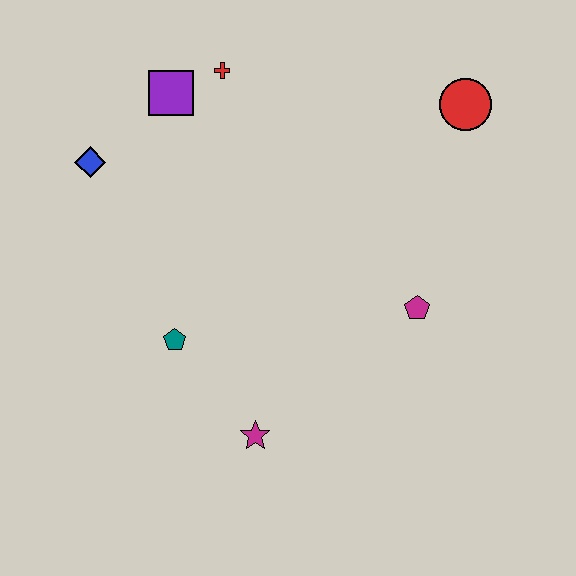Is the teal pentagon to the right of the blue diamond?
Yes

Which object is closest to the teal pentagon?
The magenta star is closest to the teal pentagon.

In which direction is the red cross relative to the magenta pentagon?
The red cross is above the magenta pentagon.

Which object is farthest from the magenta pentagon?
The blue diamond is farthest from the magenta pentagon.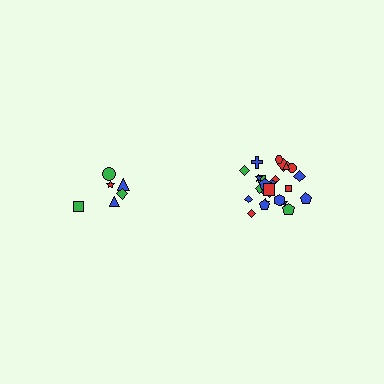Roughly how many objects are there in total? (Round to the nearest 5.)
Roughly 30 objects in total.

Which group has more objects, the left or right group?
The right group.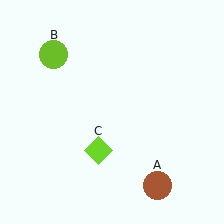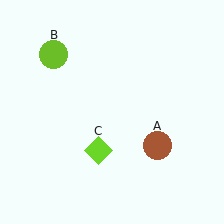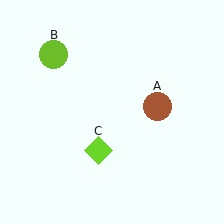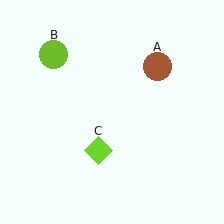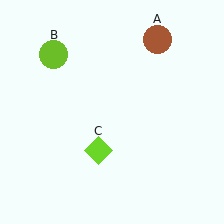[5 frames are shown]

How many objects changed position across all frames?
1 object changed position: brown circle (object A).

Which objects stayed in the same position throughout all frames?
Lime circle (object B) and lime diamond (object C) remained stationary.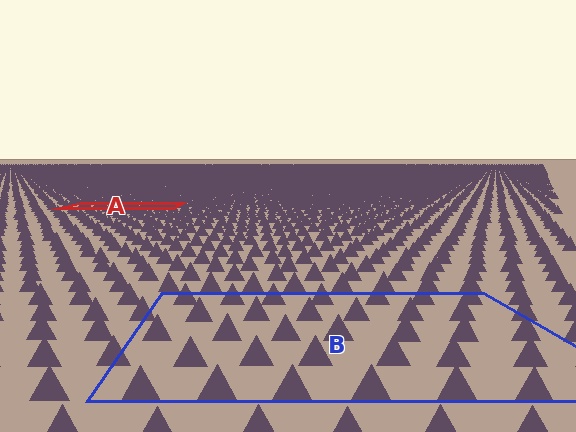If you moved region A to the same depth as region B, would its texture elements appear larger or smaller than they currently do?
They would appear larger. At a closer depth, the same texture elements are projected at a bigger on-screen size.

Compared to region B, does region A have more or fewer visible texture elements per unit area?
Region A has more texture elements per unit area — they are packed more densely because it is farther away.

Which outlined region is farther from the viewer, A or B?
Region A is farther from the viewer — the texture elements inside it appear smaller and more densely packed.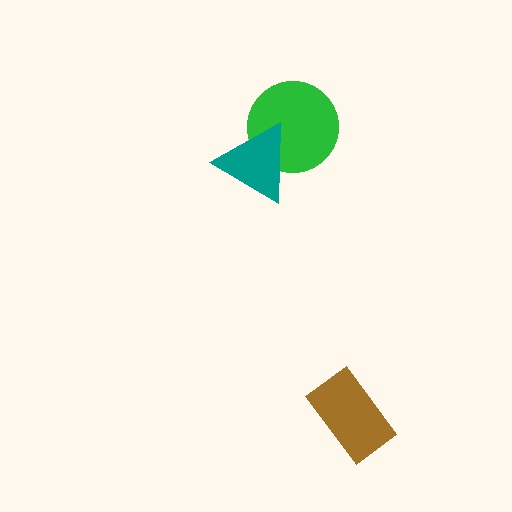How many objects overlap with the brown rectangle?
0 objects overlap with the brown rectangle.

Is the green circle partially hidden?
Yes, it is partially covered by another shape.